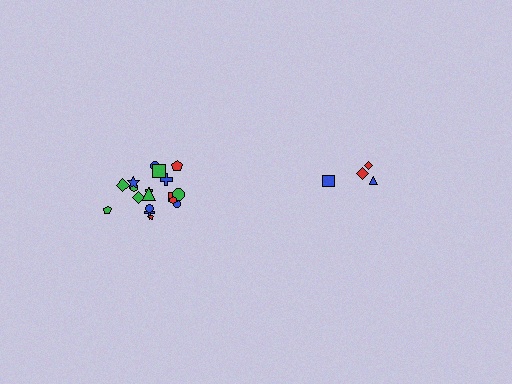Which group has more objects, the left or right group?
The left group.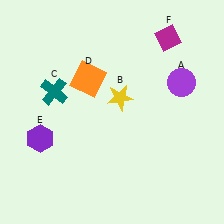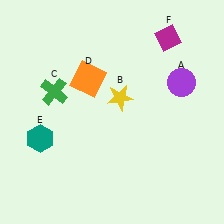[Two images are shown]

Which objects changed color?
C changed from teal to green. E changed from purple to teal.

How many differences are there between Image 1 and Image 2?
There are 2 differences between the two images.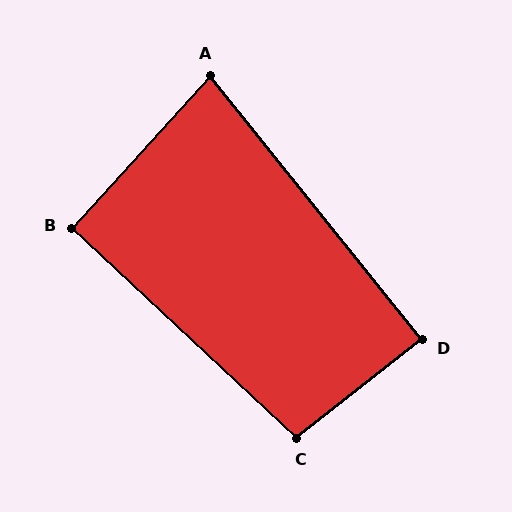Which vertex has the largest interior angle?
C, at approximately 99 degrees.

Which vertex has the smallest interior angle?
A, at approximately 81 degrees.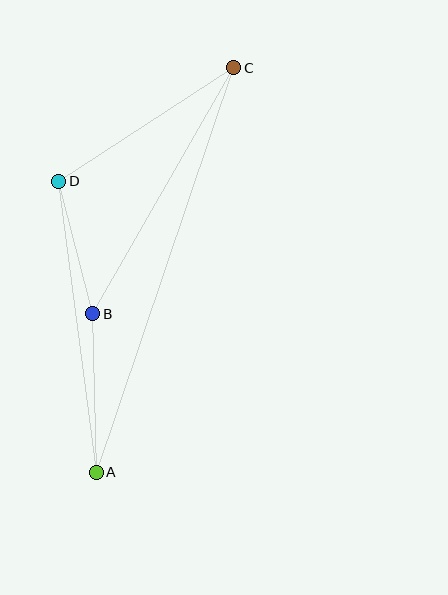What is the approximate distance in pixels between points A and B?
The distance between A and B is approximately 158 pixels.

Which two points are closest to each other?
Points B and D are closest to each other.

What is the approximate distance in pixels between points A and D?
The distance between A and D is approximately 294 pixels.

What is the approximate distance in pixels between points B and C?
The distance between B and C is approximately 284 pixels.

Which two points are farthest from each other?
Points A and C are farthest from each other.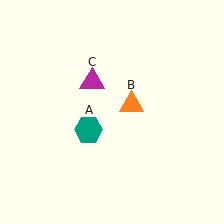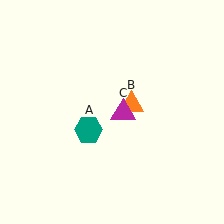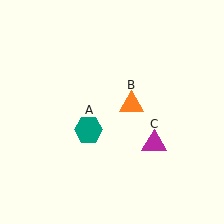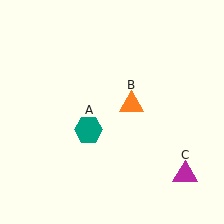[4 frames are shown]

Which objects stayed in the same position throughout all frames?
Teal hexagon (object A) and orange triangle (object B) remained stationary.